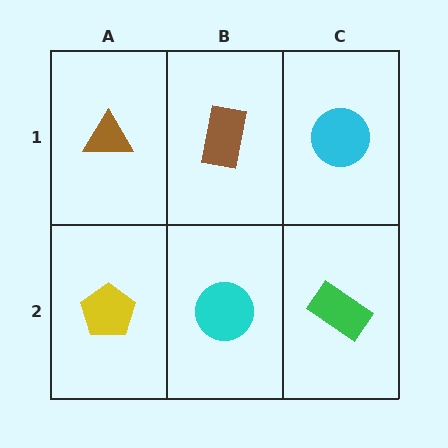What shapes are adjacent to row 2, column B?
A brown rectangle (row 1, column B), a yellow pentagon (row 2, column A), a green rectangle (row 2, column C).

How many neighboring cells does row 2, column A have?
2.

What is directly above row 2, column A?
A brown triangle.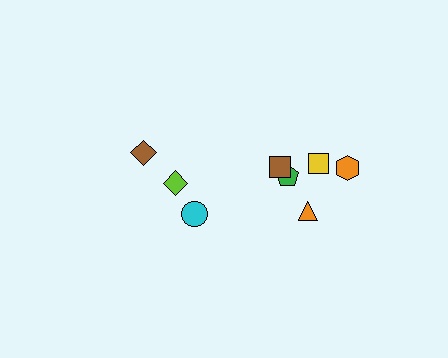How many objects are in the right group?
There are 5 objects.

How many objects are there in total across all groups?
There are 8 objects.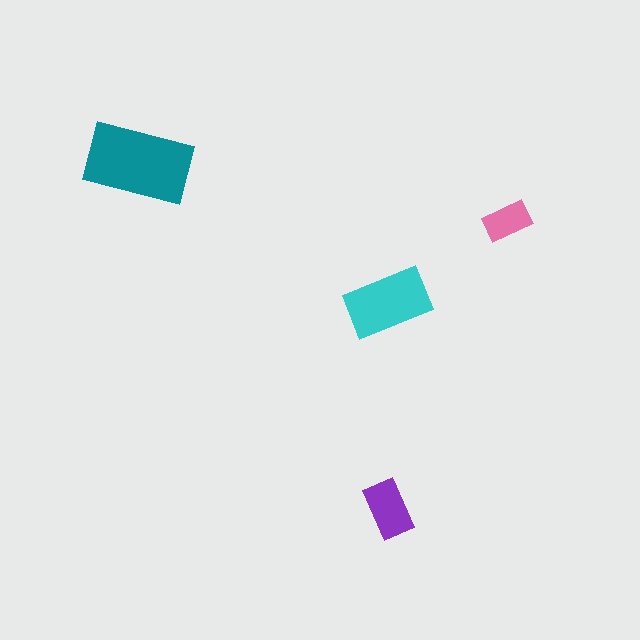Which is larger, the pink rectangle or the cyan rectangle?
The cyan one.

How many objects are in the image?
There are 4 objects in the image.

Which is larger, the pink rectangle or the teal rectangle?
The teal one.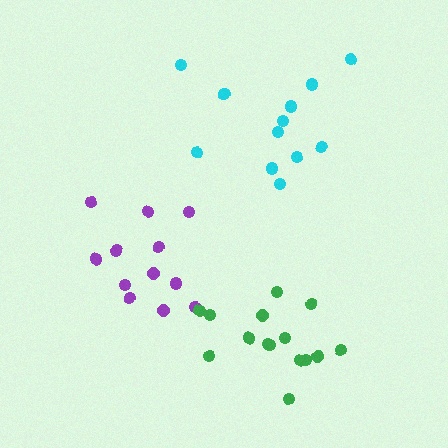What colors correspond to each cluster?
The clusters are colored: purple, green, cyan.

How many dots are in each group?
Group 1: 12 dots, Group 2: 15 dots, Group 3: 12 dots (39 total).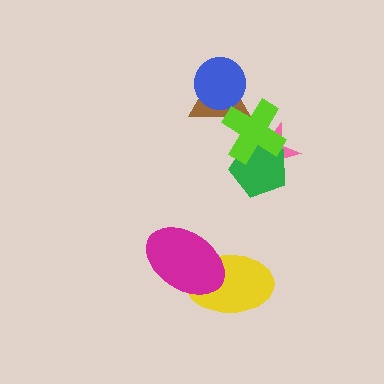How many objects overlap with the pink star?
2 objects overlap with the pink star.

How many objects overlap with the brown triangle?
2 objects overlap with the brown triangle.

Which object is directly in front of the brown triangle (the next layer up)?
The blue circle is directly in front of the brown triangle.